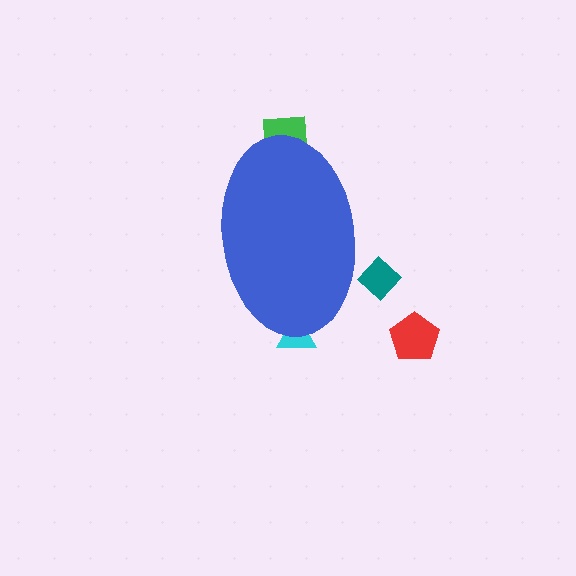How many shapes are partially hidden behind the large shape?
3 shapes are partially hidden.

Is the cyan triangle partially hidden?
Yes, the cyan triangle is partially hidden behind the blue ellipse.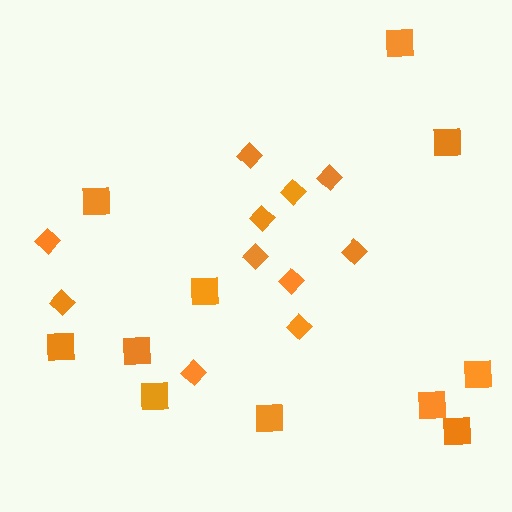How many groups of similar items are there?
There are 2 groups: one group of diamonds (11) and one group of squares (11).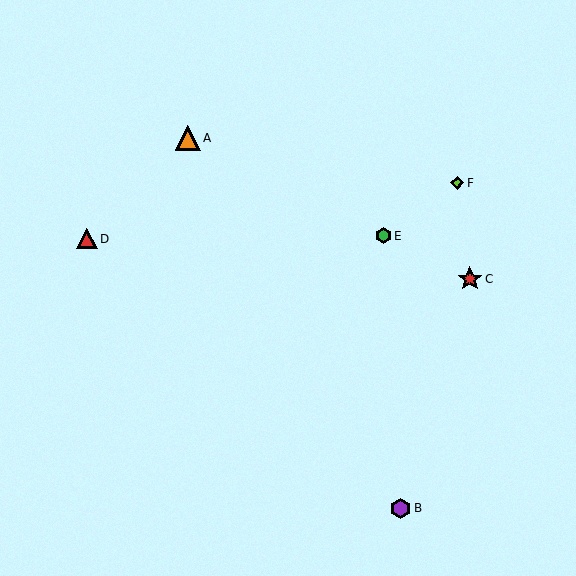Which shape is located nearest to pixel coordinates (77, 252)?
The red triangle (labeled D) at (87, 239) is nearest to that location.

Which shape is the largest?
The orange triangle (labeled A) is the largest.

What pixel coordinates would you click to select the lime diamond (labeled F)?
Click at (457, 183) to select the lime diamond F.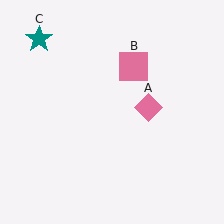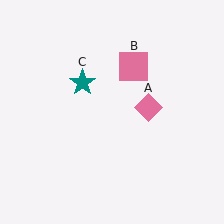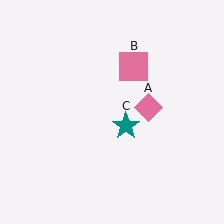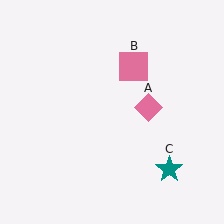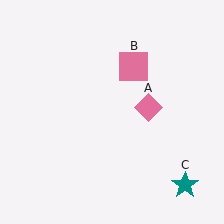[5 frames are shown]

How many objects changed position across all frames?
1 object changed position: teal star (object C).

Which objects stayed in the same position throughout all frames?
Pink diamond (object A) and pink square (object B) remained stationary.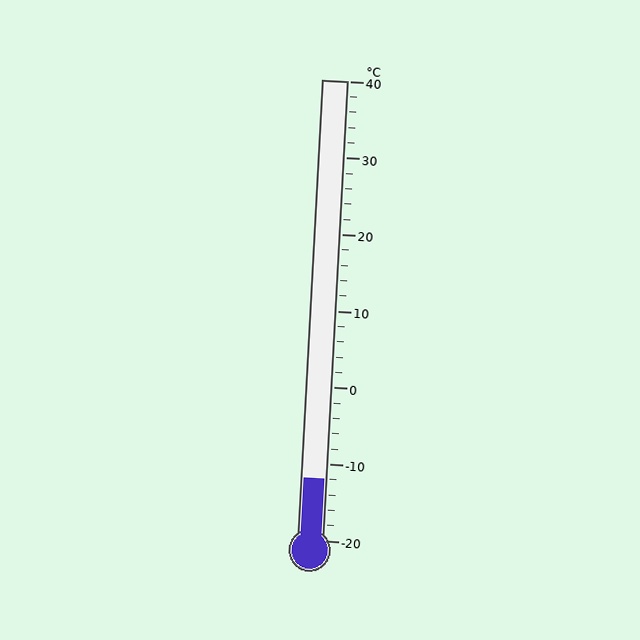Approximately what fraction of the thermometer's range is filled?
The thermometer is filled to approximately 15% of its range.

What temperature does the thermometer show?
The thermometer shows approximately -12°C.